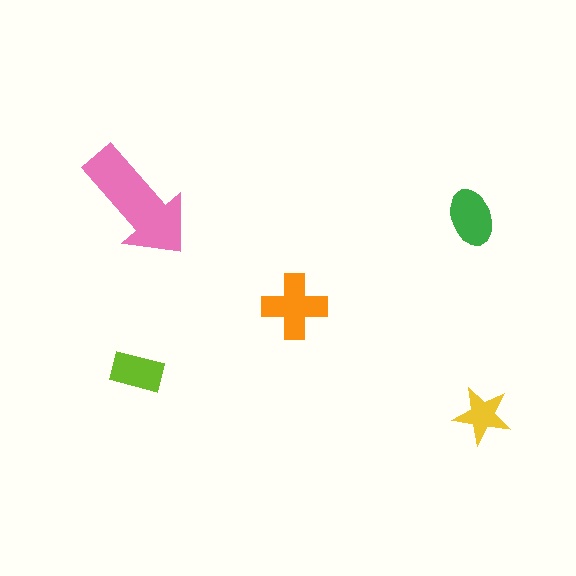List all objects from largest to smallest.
The pink arrow, the orange cross, the green ellipse, the lime rectangle, the yellow star.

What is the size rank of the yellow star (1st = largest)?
5th.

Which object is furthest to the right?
The yellow star is rightmost.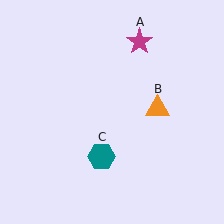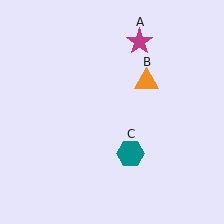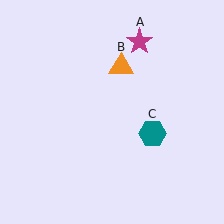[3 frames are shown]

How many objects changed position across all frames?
2 objects changed position: orange triangle (object B), teal hexagon (object C).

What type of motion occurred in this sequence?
The orange triangle (object B), teal hexagon (object C) rotated counterclockwise around the center of the scene.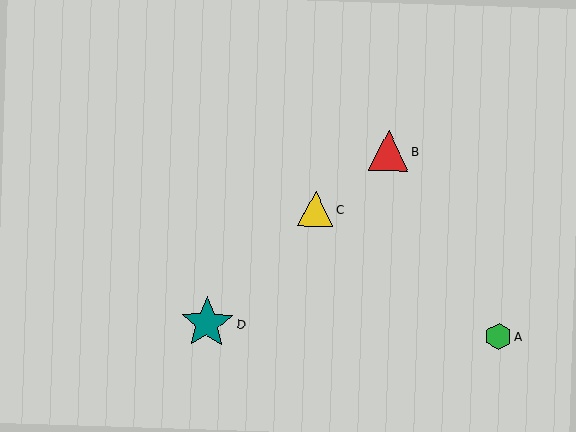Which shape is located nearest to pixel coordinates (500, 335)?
The green hexagon (labeled A) at (498, 336) is nearest to that location.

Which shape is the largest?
The teal star (labeled D) is the largest.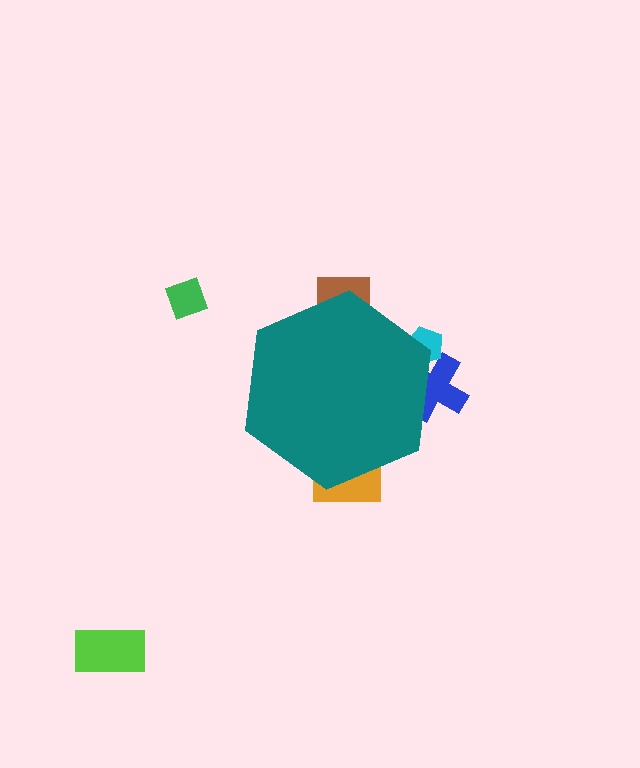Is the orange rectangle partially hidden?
Yes, the orange rectangle is partially hidden behind the teal hexagon.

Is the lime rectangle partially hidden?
No, the lime rectangle is fully visible.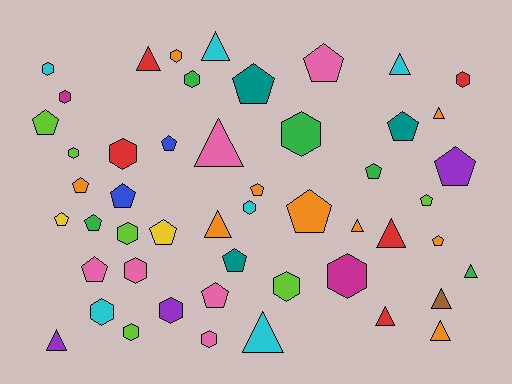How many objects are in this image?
There are 50 objects.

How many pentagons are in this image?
There are 19 pentagons.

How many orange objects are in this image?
There are 9 orange objects.